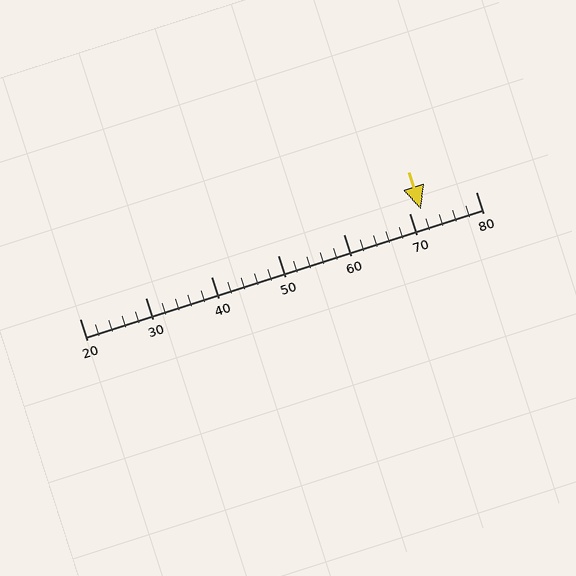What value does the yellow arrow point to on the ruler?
The yellow arrow points to approximately 72.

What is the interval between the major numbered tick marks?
The major tick marks are spaced 10 units apart.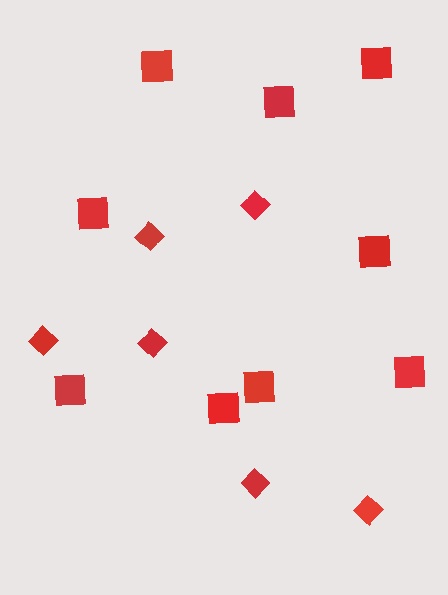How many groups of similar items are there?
There are 2 groups: one group of squares (9) and one group of diamonds (6).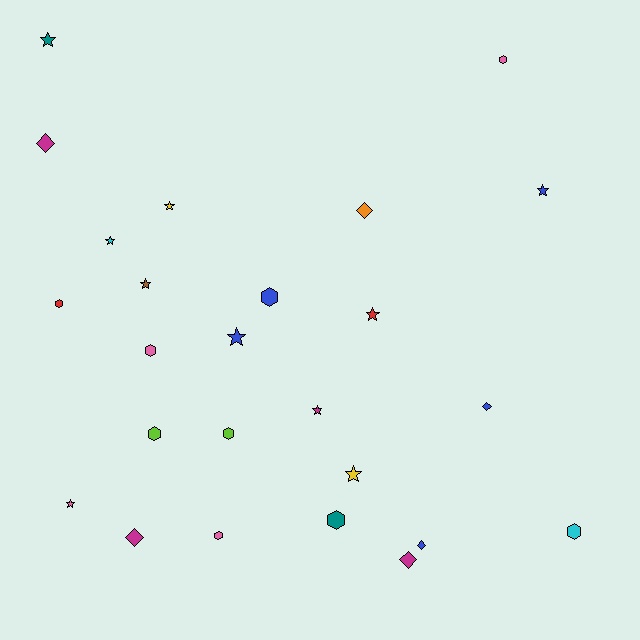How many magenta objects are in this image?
There are 4 magenta objects.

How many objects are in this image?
There are 25 objects.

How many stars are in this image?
There are 10 stars.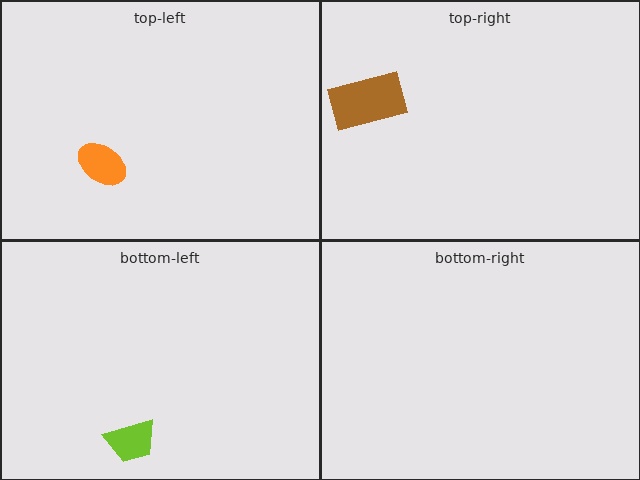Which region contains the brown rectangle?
The top-right region.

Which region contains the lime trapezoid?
The bottom-left region.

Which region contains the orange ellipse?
The top-left region.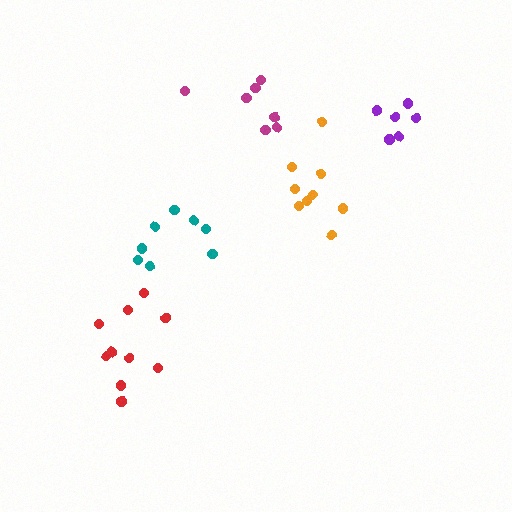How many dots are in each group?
Group 1: 8 dots, Group 2: 7 dots, Group 3: 9 dots, Group 4: 6 dots, Group 5: 10 dots (40 total).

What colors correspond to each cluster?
The clusters are colored: teal, magenta, orange, purple, red.